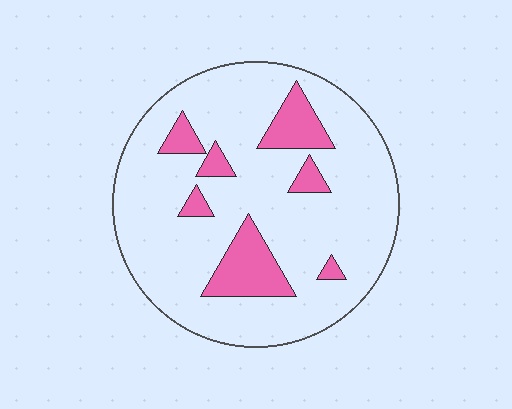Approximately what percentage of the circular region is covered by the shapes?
Approximately 15%.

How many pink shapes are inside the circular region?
7.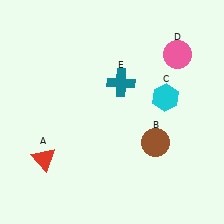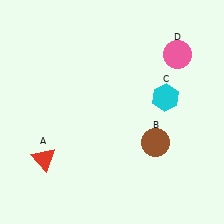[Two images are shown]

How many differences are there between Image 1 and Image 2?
There is 1 difference between the two images.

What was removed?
The teal cross (E) was removed in Image 2.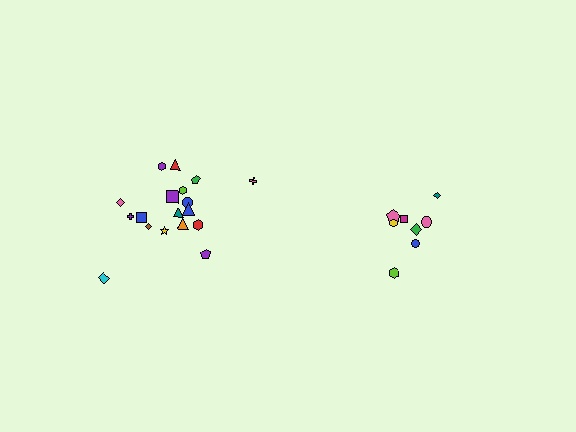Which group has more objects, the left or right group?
The left group.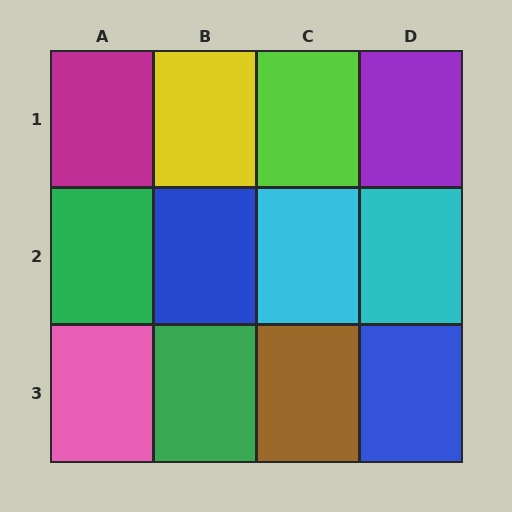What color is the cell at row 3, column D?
Blue.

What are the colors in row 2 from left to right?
Green, blue, cyan, cyan.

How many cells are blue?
2 cells are blue.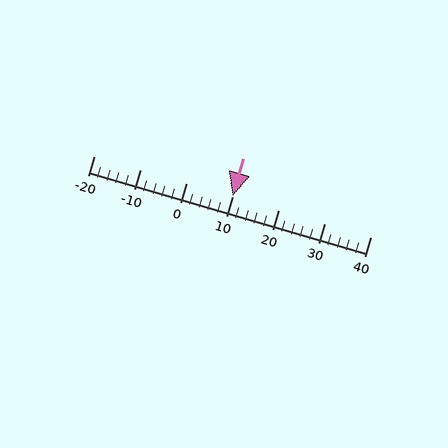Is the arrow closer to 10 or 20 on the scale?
The arrow is closer to 10.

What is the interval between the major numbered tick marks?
The major tick marks are spaced 10 units apart.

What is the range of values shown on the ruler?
The ruler shows values from -20 to 40.